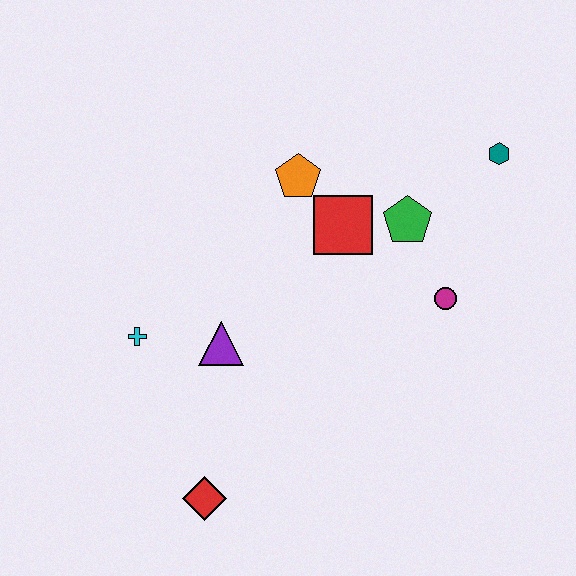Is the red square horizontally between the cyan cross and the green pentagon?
Yes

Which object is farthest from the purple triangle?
The teal hexagon is farthest from the purple triangle.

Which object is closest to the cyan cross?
The purple triangle is closest to the cyan cross.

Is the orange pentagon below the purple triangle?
No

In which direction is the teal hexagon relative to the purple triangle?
The teal hexagon is to the right of the purple triangle.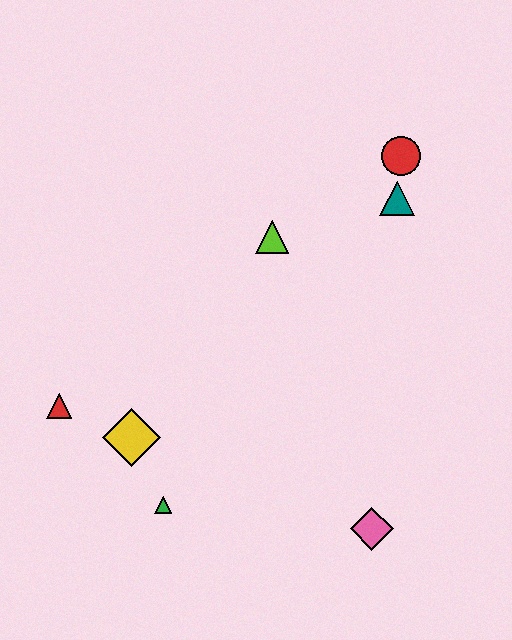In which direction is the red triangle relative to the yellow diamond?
The red triangle is to the left of the yellow diamond.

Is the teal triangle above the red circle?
No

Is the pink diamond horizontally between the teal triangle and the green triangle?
Yes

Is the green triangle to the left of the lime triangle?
Yes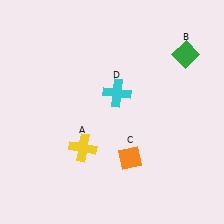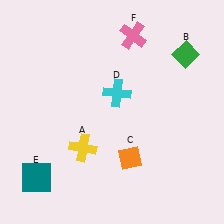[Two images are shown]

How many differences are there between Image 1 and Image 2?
There are 2 differences between the two images.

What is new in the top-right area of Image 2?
A pink cross (F) was added in the top-right area of Image 2.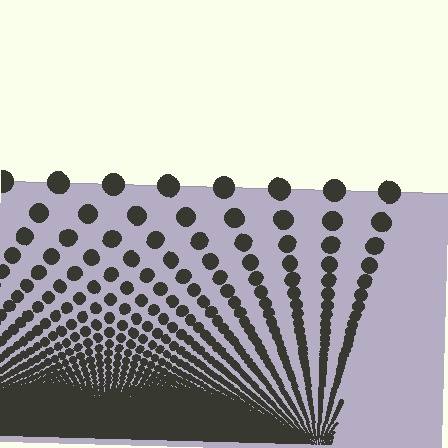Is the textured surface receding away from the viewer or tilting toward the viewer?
The surface appears to tilt toward the viewer. Texture elements get larger and sparser toward the top.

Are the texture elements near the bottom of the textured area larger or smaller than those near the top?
Smaller. The gradient is inverted — elements near the bottom are smaller and denser.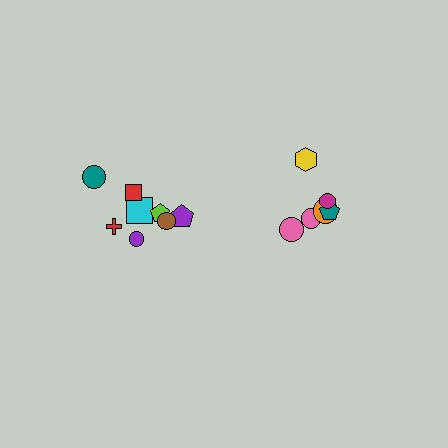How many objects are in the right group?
There are 6 objects.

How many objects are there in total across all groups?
There are 14 objects.